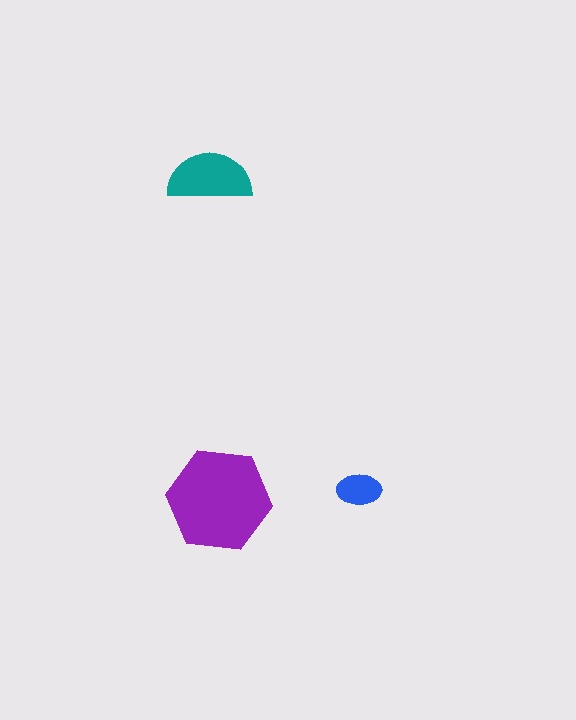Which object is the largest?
The purple hexagon.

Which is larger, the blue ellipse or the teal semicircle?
The teal semicircle.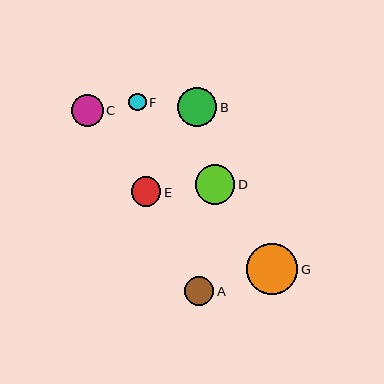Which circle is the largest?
Circle G is the largest with a size of approximately 52 pixels.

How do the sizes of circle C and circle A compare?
Circle C and circle A are approximately the same size.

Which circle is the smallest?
Circle F is the smallest with a size of approximately 18 pixels.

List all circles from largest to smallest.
From largest to smallest: G, D, B, C, E, A, F.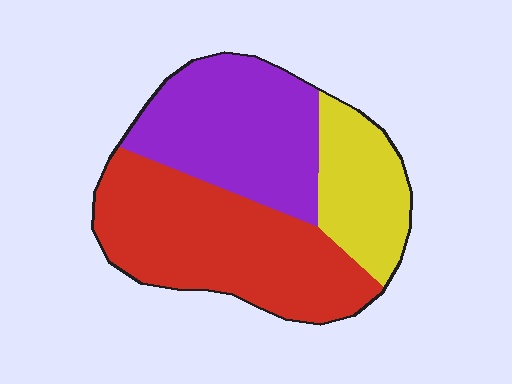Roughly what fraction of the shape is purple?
Purple takes up about one third (1/3) of the shape.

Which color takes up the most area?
Red, at roughly 45%.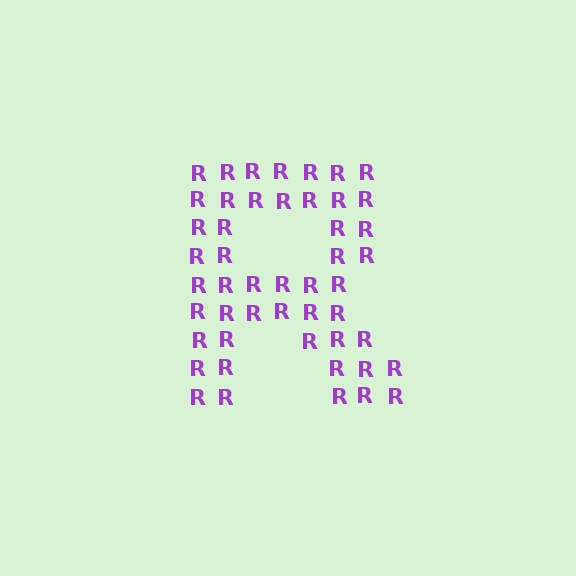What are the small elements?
The small elements are letter R's.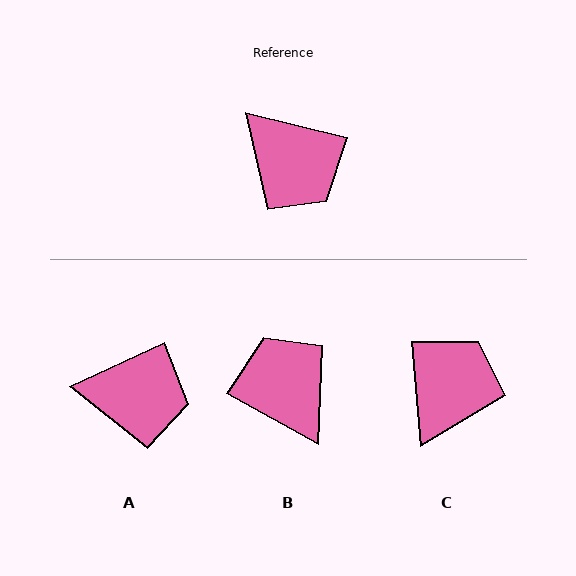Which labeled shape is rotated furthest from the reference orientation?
B, about 165 degrees away.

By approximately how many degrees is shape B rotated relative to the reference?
Approximately 165 degrees counter-clockwise.